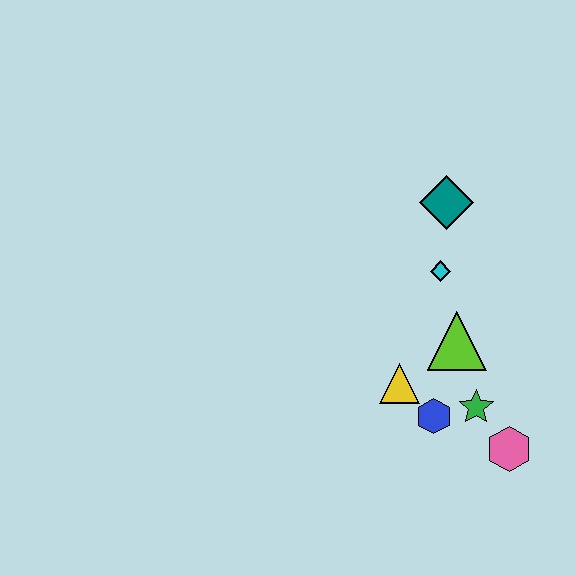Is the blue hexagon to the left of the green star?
Yes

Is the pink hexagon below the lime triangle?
Yes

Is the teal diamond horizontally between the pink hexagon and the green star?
No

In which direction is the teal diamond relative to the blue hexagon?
The teal diamond is above the blue hexagon.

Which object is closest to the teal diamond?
The cyan diamond is closest to the teal diamond.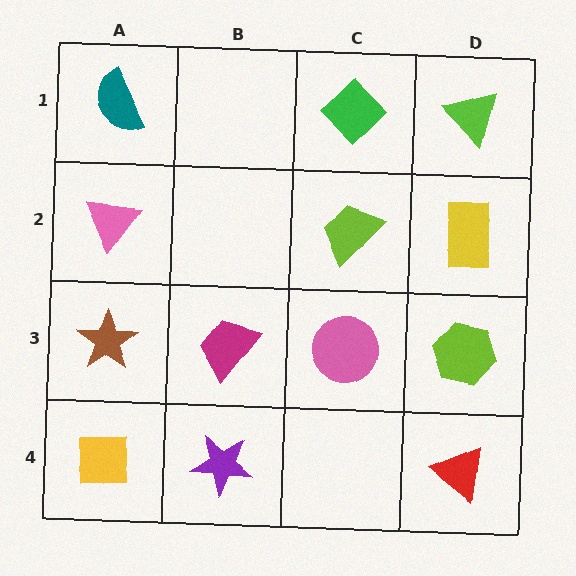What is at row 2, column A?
A pink triangle.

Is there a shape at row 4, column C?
No, that cell is empty.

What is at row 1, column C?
A green diamond.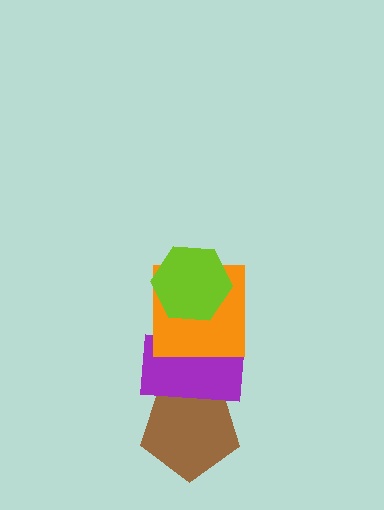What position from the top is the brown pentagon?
The brown pentagon is 4th from the top.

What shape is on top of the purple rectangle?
The orange square is on top of the purple rectangle.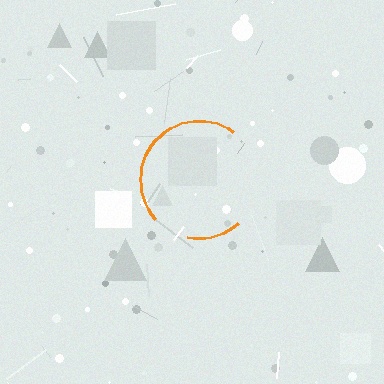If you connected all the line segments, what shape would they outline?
They would outline a circle.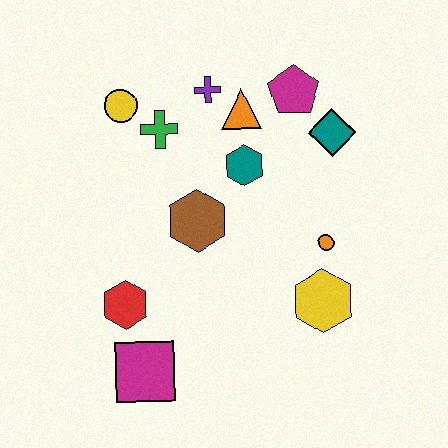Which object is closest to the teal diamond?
The magenta pentagon is closest to the teal diamond.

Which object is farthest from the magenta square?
The magenta pentagon is farthest from the magenta square.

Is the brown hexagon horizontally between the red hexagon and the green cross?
No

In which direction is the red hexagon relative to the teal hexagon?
The red hexagon is below the teal hexagon.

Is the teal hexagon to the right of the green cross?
Yes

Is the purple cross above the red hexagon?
Yes